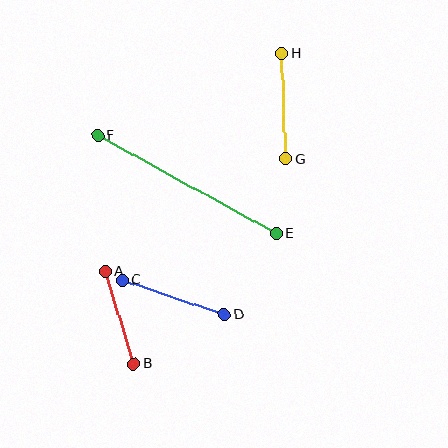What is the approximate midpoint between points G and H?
The midpoint is at approximately (284, 106) pixels.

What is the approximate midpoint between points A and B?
The midpoint is at approximately (120, 317) pixels.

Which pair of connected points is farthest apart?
Points E and F are farthest apart.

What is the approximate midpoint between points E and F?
The midpoint is at approximately (187, 184) pixels.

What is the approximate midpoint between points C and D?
The midpoint is at approximately (173, 297) pixels.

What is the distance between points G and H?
The distance is approximately 106 pixels.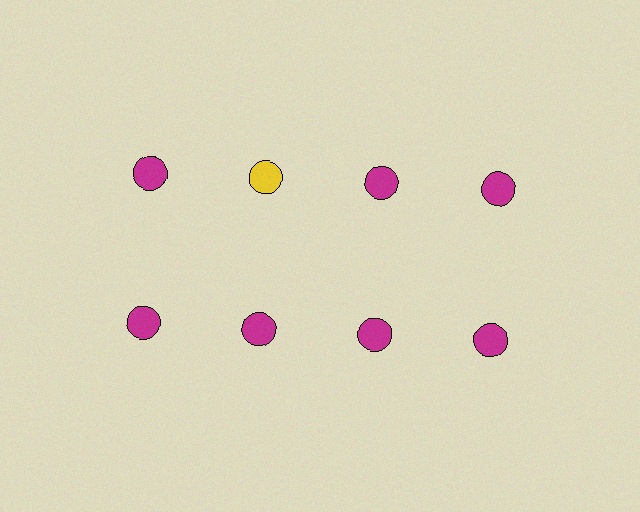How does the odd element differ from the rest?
It has a different color: yellow instead of magenta.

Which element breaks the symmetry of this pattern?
The yellow circle in the top row, second from left column breaks the symmetry. All other shapes are magenta circles.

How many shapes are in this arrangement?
There are 8 shapes arranged in a grid pattern.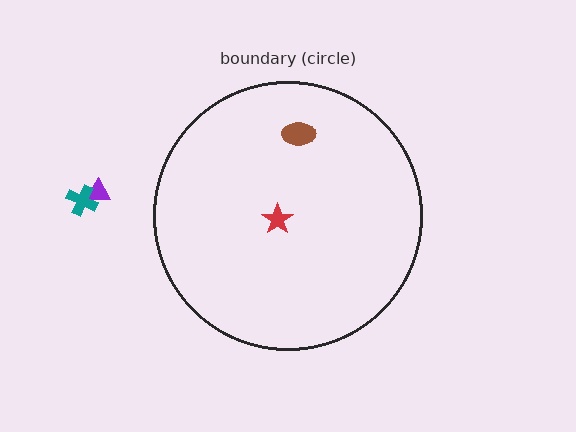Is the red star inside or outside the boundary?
Inside.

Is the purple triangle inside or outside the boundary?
Outside.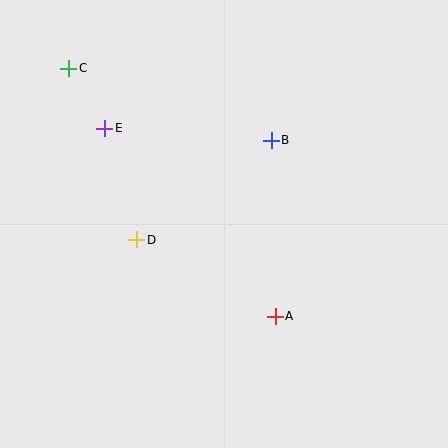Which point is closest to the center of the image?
Point D at (137, 240) is closest to the center.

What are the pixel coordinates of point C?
Point C is at (69, 68).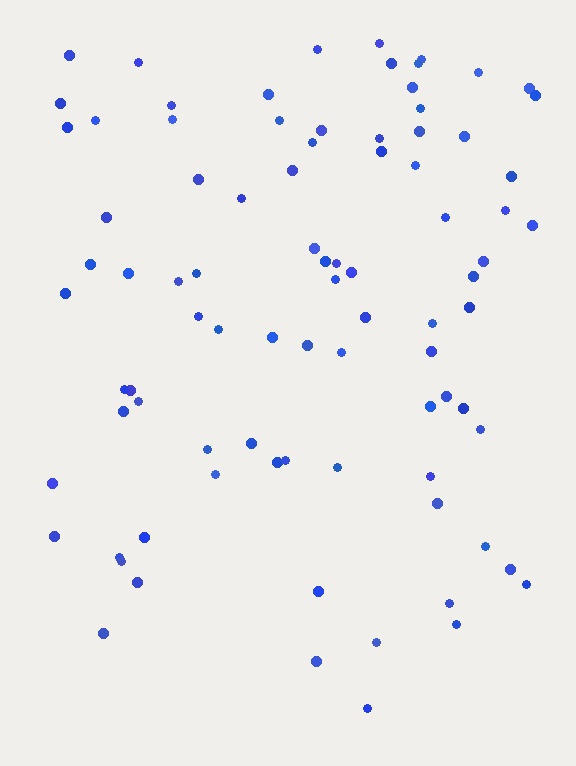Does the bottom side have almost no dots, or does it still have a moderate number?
Still a moderate number, just noticeably fewer than the top.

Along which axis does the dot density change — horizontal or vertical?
Vertical.